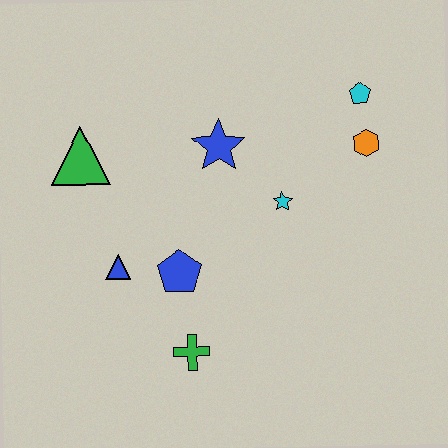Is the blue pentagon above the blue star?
No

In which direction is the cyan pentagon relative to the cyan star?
The cyan pentagon is above the cyan star.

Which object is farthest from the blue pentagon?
The cyan pentagon is farthest from the blue pentagon.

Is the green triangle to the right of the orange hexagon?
No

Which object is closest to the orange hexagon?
The cyan pentagon is closest to the orange hexagon.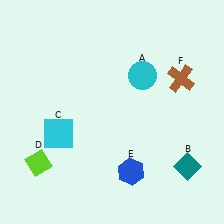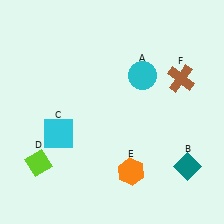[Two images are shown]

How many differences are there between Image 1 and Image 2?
There is 1 difference between the two images.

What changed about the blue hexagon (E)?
In Image 1, E is blue. In Image 2, it changed to orange.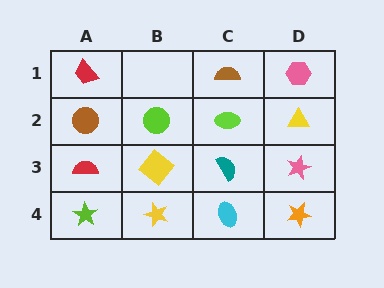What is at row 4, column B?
A yellow star.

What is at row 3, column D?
A pink star.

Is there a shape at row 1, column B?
No, that cell is empty.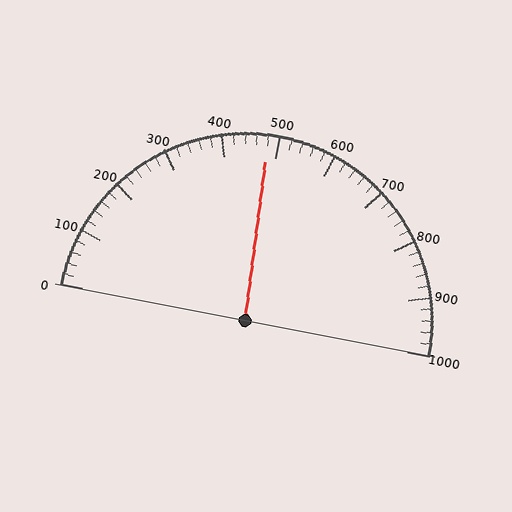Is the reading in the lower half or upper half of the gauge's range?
The reading is in the lower half of the range (0 to 1000).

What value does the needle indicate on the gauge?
The needle indicates approximately 480.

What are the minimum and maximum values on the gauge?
The gauge ranges from 0 to 1000.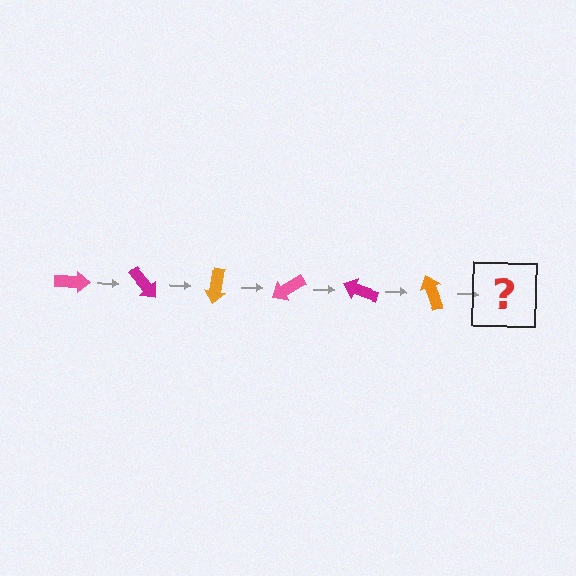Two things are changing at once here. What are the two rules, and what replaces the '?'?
The two rules are that it rotates 50 degrees each step and the color cycles through pink, magenta, and orange. The '?' should be a pink arrow, rotated 300 degrees from the start.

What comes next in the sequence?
The next element should be a pink arrow, rotated 300 degrees from the start.